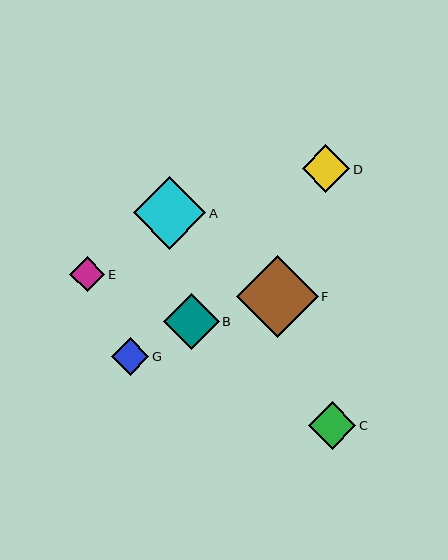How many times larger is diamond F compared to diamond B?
Diamond F is approximately 1.5 times the size of diamond B.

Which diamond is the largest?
Diamond F is the largest with a size of approximately 82 pixels.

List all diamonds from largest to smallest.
From largest to smallest: F, A, B, D, C, G, E.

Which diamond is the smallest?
Diamond E is the smallest with a size of approximately 35 pixels.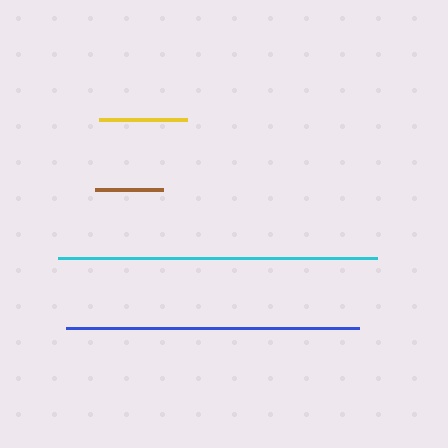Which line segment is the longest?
The cyan line is the longest at approximately 319 pixels.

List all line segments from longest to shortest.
From longest to shortest: cyan, blue, yellow, brown.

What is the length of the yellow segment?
The yellow segment is approximately 87 pixels long.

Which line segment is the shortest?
The brown line is the shortest at approximately 68 pixels.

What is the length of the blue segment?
The blue segment is approximately 292 pixels long.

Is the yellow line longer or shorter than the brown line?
The yellow line is longer than the brown line.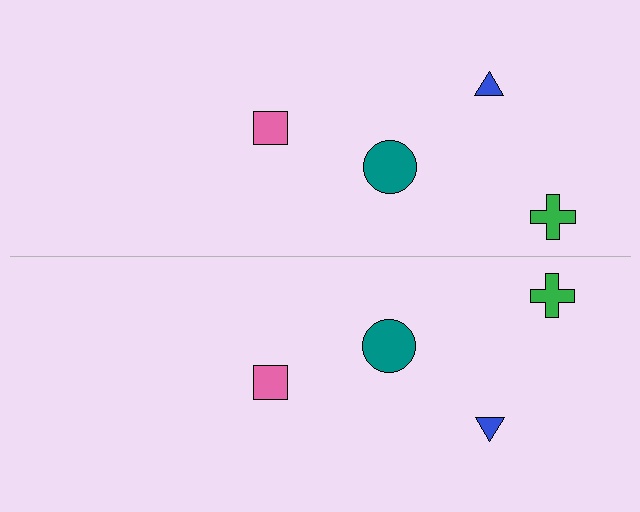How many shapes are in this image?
There are 8 shapes in this image.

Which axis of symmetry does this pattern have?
The pattern has a horizontal axis of symmetry running through the center of the image.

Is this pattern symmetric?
Yes, this pattern has bilateral (reflection) symmetry.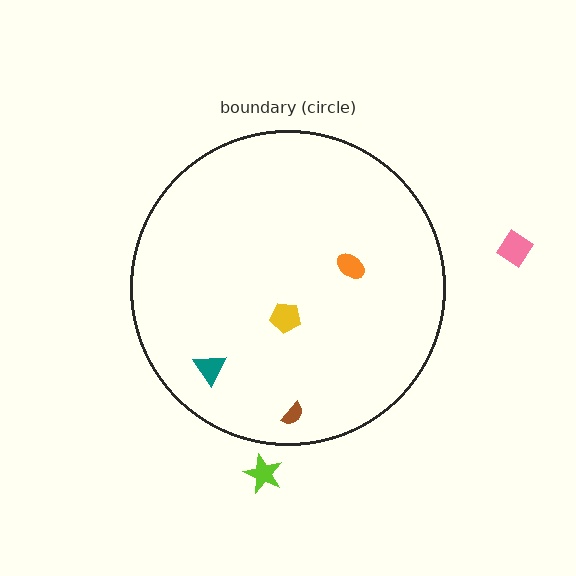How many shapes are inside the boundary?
4 inside, 2 outside.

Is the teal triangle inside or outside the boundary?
Inside.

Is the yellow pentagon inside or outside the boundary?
Inside.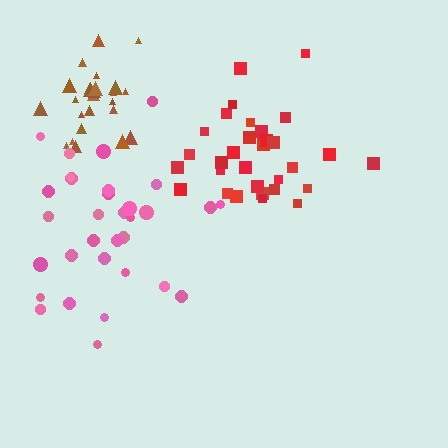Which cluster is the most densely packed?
Brown.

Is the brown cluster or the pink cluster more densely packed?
Brown.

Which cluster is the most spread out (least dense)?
Pink.